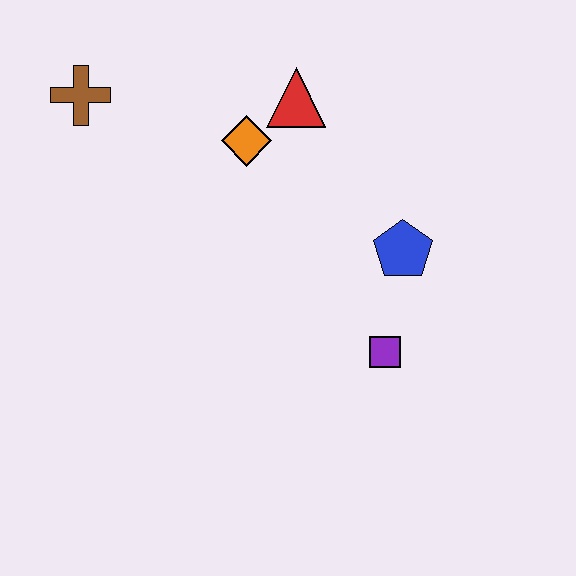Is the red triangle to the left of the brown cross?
No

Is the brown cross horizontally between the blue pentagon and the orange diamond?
No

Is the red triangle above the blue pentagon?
Yes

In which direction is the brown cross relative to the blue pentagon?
The brown cross is to the left of the blue pentagon.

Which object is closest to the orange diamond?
The red triangle is closest to the orange diamond.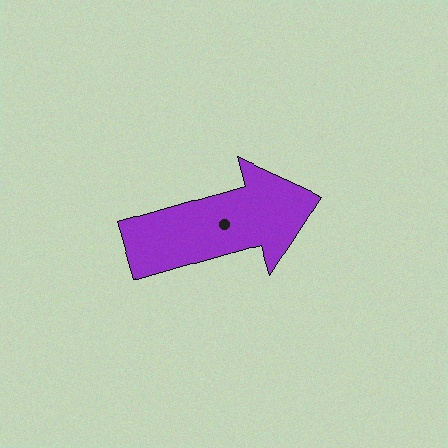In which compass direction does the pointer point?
East.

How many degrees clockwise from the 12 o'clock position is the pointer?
Approximately 74 degrees.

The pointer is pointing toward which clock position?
Roughly 2 o'clock.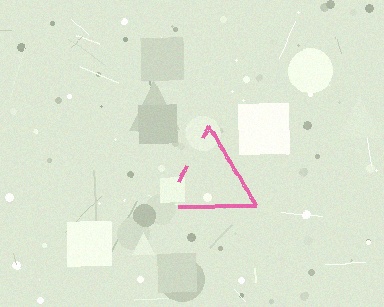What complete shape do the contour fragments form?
The contour fragments form a triangle.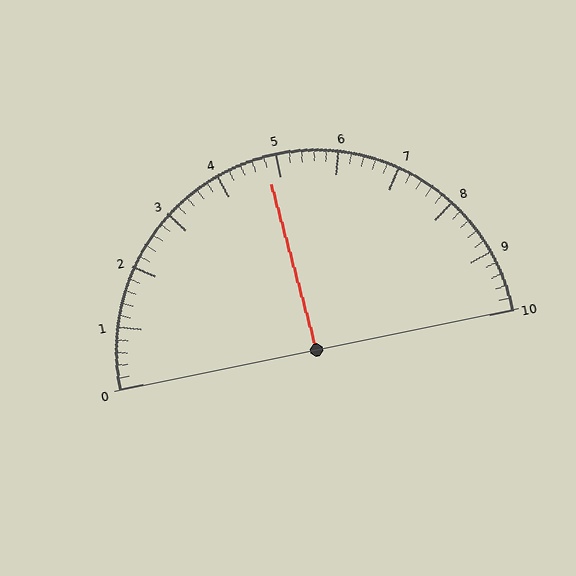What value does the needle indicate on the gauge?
The needle indicates approximately 4.8.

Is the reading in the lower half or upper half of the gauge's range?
The reading is in the lower half of the range (0 to 10).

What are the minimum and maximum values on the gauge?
The gauge ranges from 0 to 10.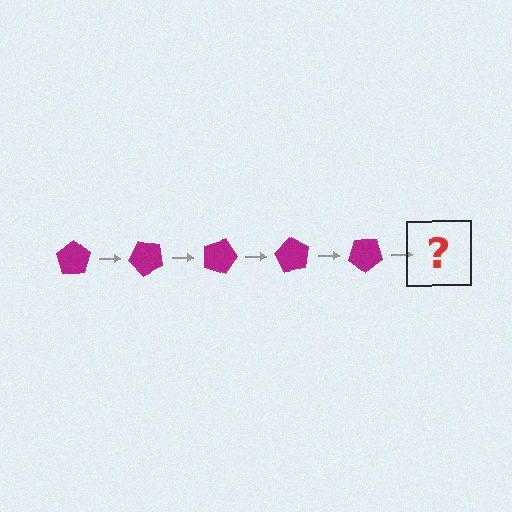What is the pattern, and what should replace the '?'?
The pattern is that the pentagon rotates 45 degrees each step. The '?' should be a magenta pentagon rotated 225 degrees.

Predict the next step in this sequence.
The next step is a magenta pentagon rotated 225 degrees.